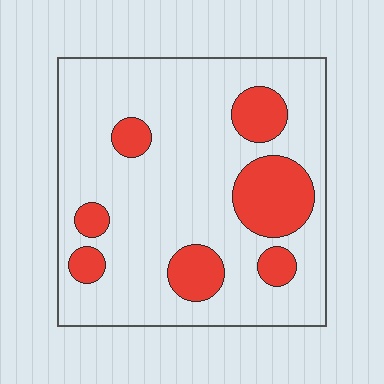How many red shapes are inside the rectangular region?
7.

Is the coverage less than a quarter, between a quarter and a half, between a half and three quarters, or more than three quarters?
Less than a quarter.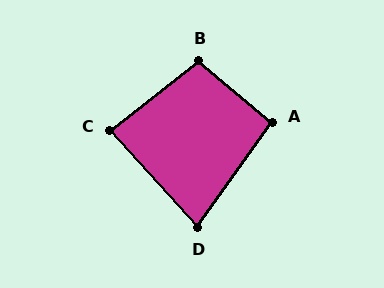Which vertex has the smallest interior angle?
D, at approximately 78 degrees.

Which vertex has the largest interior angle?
B, at approximately 102 degrees.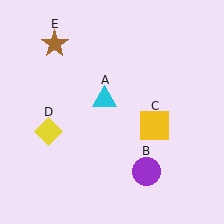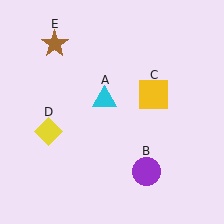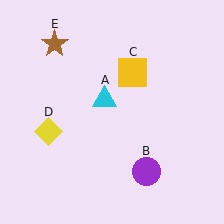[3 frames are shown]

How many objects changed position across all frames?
1 object changed position: yellow square (object C).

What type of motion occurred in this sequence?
The yellow square (object C) rotated counterclockwise around the center of the scene.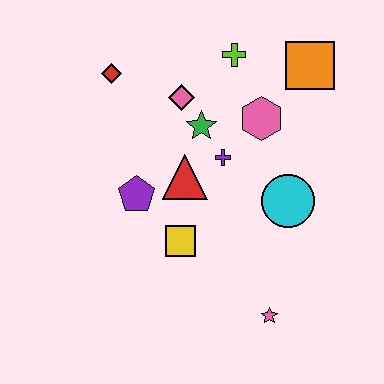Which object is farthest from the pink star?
The red diamond is farthest from the pink star.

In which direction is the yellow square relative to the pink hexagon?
The yellow square is below the pink hexagon.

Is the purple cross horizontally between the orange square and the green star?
Yes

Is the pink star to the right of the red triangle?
Yes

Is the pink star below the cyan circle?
Yes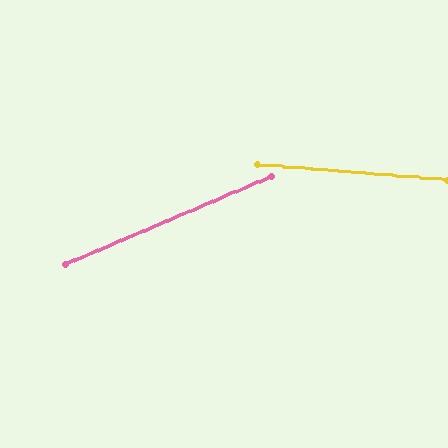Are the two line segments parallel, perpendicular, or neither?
Neither parallel nor perpendicular — they differ by about 28°.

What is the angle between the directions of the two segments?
Approximately 28 degrees.